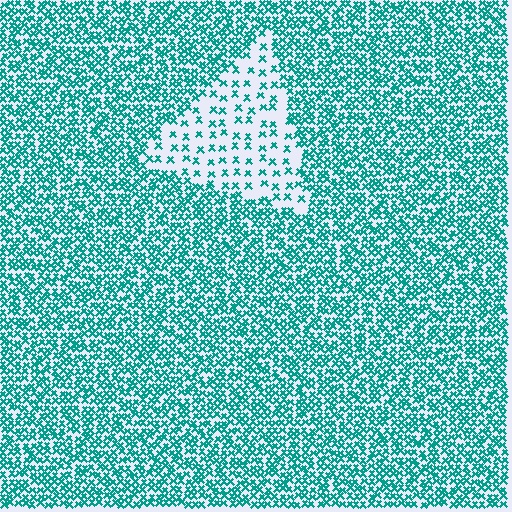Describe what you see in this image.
The image contains small teal elements arranged at two different densities. A triangle-shaped region is visible where the elements are less densely packed than the surrounding area.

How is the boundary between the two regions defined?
The boundary is defined by a change in element density (approximately 3.0x ratio). All elements are the same color, size, and shape.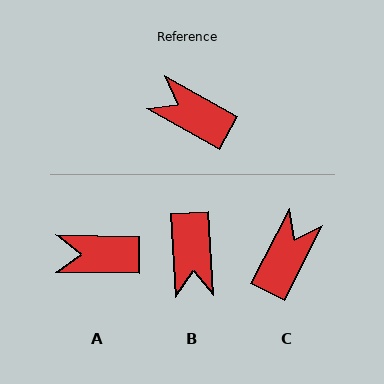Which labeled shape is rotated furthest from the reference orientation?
B, about 123 degrees away.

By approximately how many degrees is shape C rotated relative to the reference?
Approximately 88 degrees clockwise.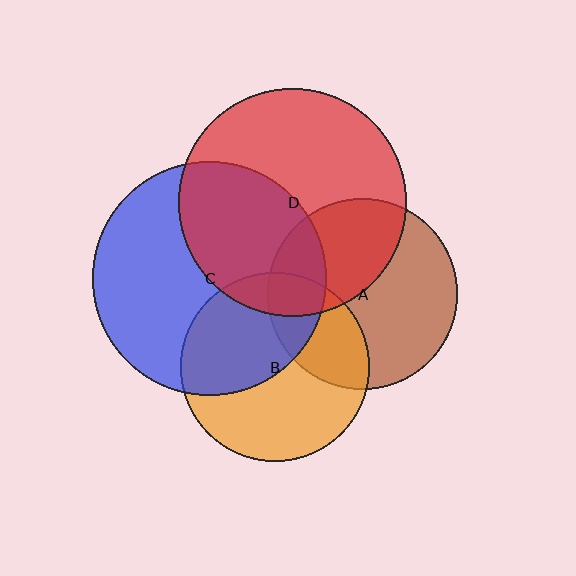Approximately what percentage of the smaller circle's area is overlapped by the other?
Approximately 40%.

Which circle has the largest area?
Circle C (blue).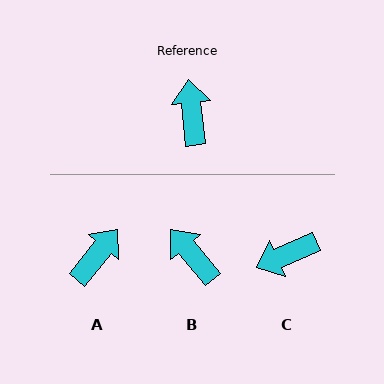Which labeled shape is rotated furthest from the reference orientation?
C, about 107 degrees away.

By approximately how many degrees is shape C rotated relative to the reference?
Approximately 107 degrees counter-clockwise.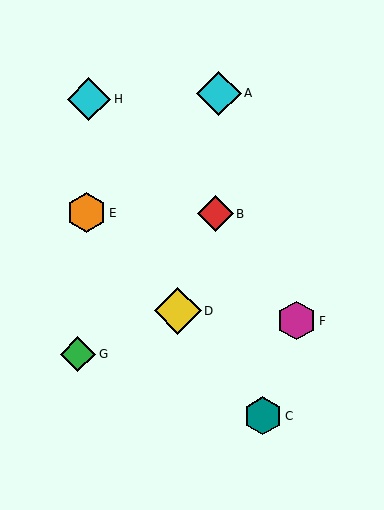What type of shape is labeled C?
Shape C is a teal hexagon.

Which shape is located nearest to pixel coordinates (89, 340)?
The green diamond (labeled G) at (78, 354) is nearest to that location.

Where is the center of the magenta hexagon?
The center of the magenta hexagon is at (297, 321).